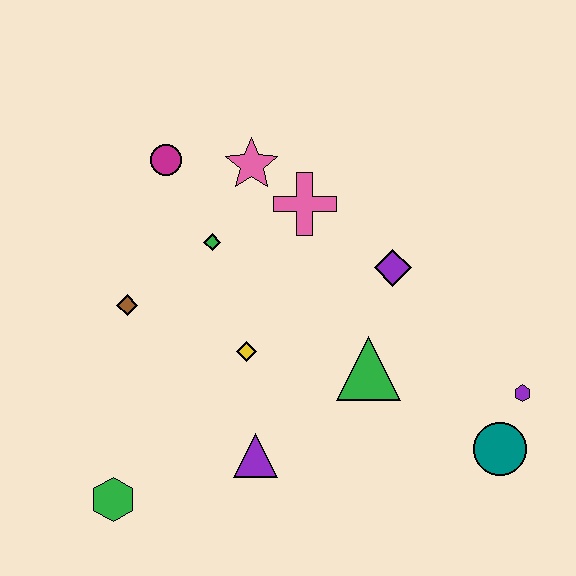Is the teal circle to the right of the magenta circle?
Yes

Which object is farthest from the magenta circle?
The teal circle is farthest from the magenta circle.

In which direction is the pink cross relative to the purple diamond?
The pink cross is to the left of the purple diamond.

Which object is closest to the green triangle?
The purple diamond is closest to the green triangle.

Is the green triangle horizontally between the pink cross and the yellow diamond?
No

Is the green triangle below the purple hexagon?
No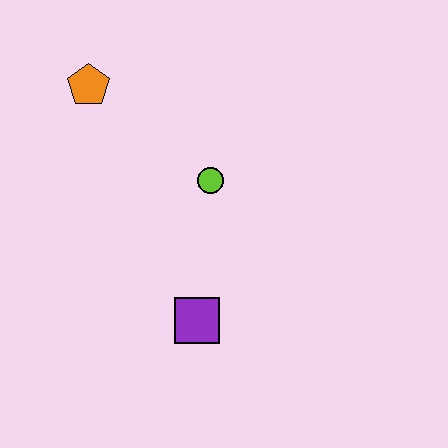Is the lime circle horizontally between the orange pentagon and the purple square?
No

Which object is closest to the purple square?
The lime circle is closest to the purple square.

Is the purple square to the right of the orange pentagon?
Yes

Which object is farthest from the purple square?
The orange pentagon is farthest from the purple square.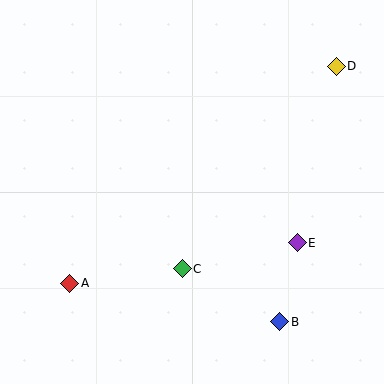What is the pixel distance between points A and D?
The distance between A and D is 344 pixels.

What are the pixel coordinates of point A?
Point A is at (70, 283).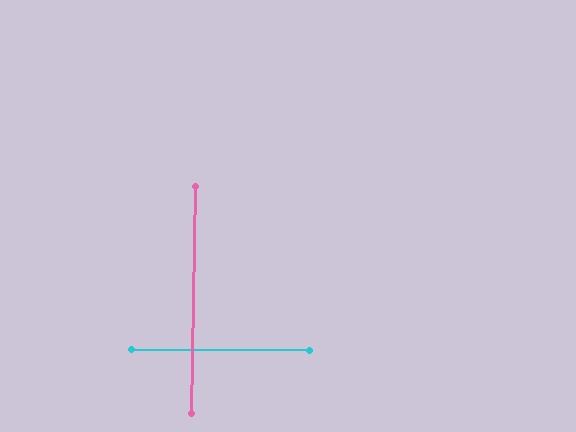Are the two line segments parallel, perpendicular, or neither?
Perpendicular — they meet at approximately 89°.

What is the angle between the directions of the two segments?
Approximately 89 degrees.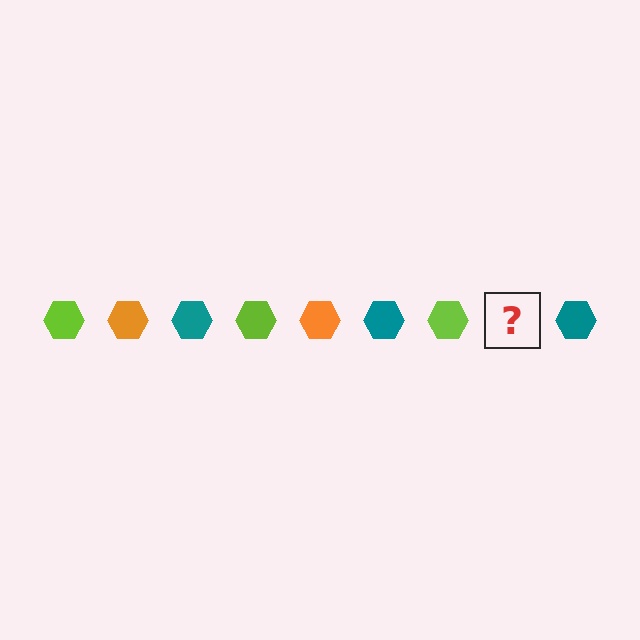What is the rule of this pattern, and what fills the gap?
The rule is that the pattern cycles through lime, orange, teal hexagons. The gap should be filled with an orange hexagon.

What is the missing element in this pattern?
The missing element is an orange hexagon.